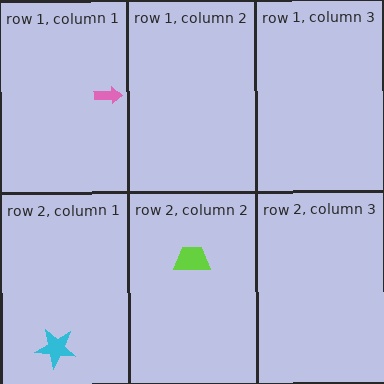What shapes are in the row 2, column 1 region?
The cyan star.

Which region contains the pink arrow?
The row 1, column 1 region.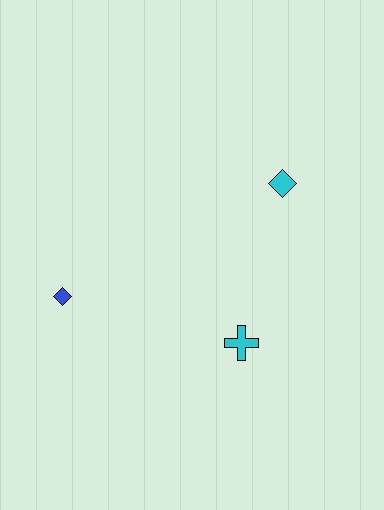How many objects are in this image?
There are 3 objects.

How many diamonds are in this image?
There are 2 diamonds.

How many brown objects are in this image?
There are no brown objects.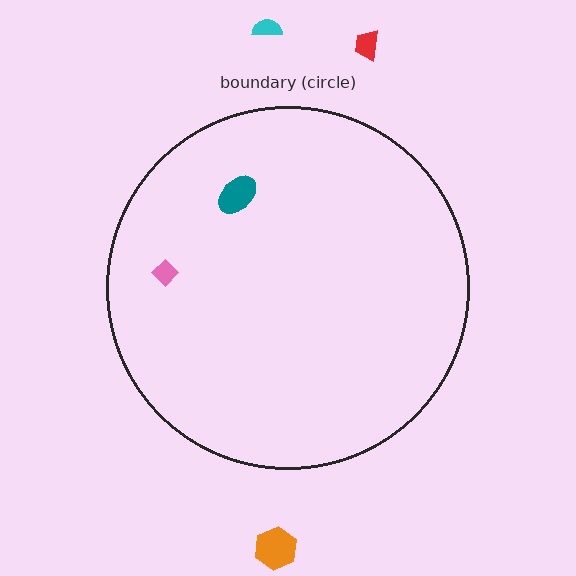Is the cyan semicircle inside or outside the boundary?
Outside.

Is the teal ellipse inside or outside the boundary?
Inside.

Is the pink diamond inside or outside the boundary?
Inside.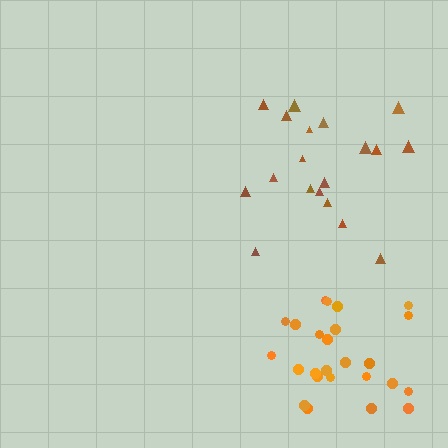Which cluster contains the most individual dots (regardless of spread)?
Orange (25).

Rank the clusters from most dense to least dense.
orange, brown.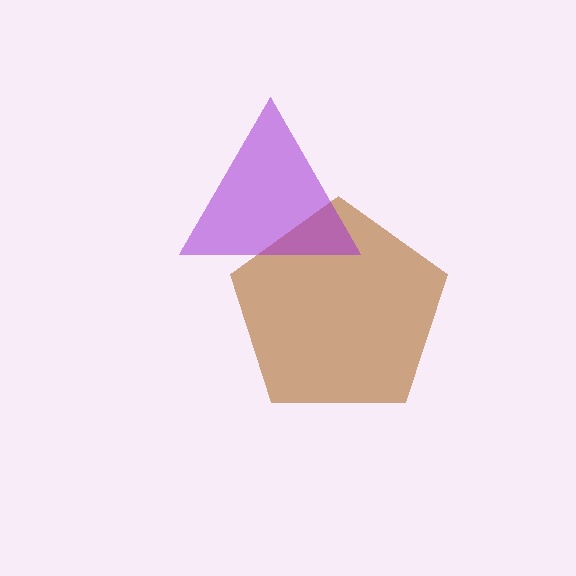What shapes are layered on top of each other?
The layered shapes are: a brown pentagon, a purple triangle.